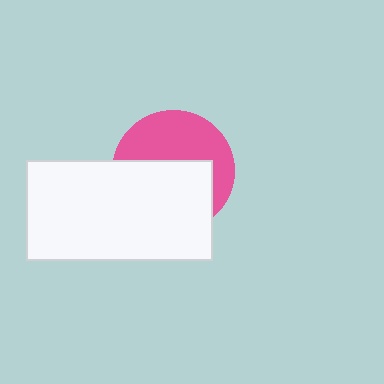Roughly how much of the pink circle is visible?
About half of it is visible (roughly 46%).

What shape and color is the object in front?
The object in front is a white rectangle.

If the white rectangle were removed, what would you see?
You would see the complete pink circle.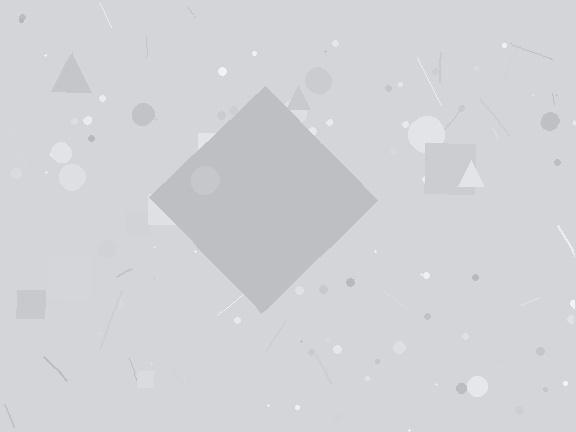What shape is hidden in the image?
A diamond is hidden in the image.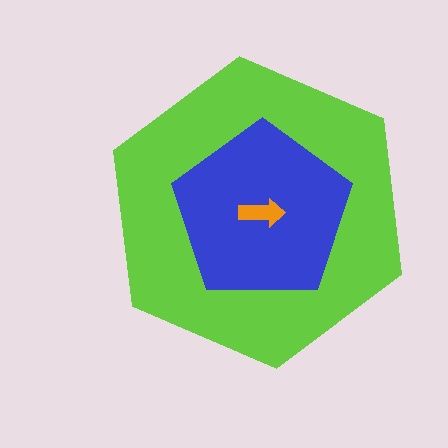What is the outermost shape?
The lime hexagon.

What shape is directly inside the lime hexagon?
The blue pentagon.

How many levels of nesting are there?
3.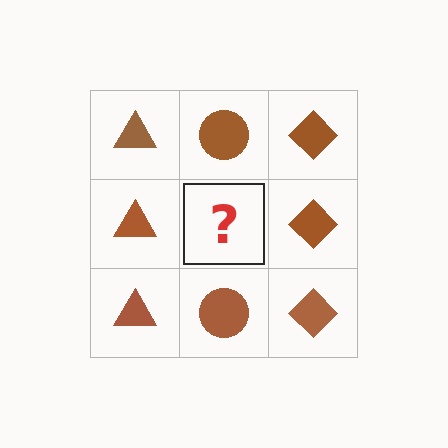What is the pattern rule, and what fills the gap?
The rule is that each column has a consistent shape. The gap should be filled with a brown circle.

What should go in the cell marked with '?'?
The missing cell should contain a brown circle.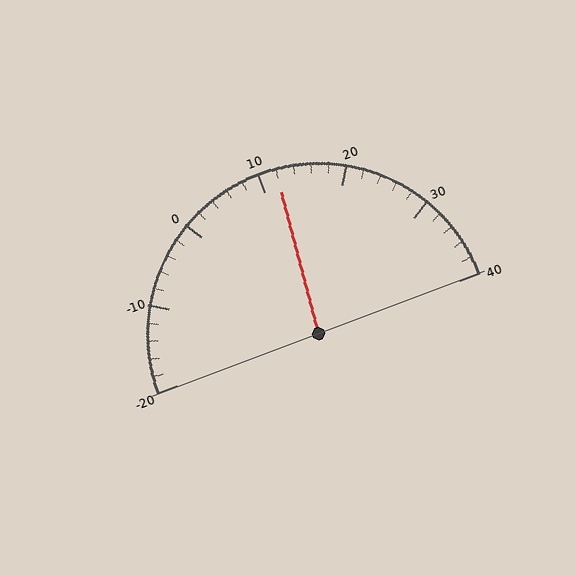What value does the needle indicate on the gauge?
The needle indicates approximately 12.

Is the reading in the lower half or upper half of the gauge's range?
The reading is in the upper half of the range (-20 to 40).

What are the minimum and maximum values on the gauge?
The gauge ranges from -20 to 40.